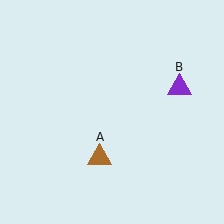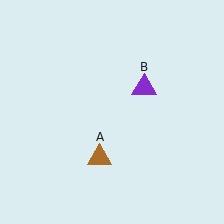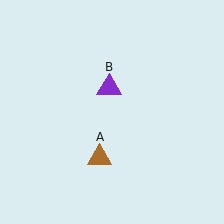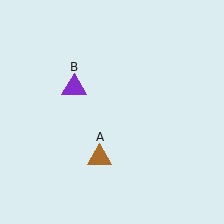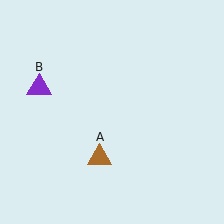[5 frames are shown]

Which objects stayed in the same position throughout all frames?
Brown triangle (object A) remained stationary.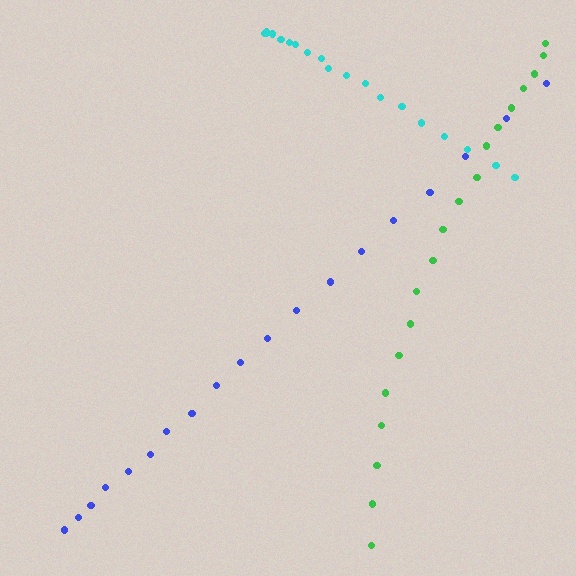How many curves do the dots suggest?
There are 3 distinct paths.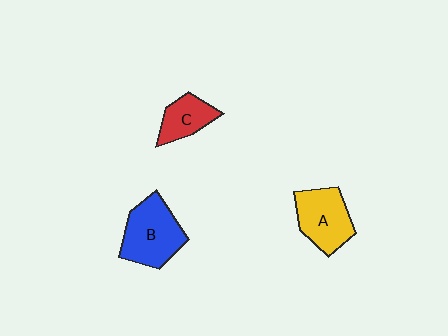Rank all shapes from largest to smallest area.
From largest to smallest: B (blue), A (yellow), C (red).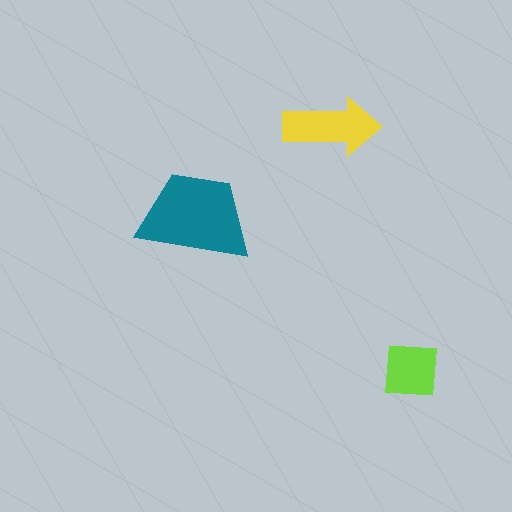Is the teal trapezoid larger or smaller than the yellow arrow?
Larger.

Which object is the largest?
The teal trapezoid.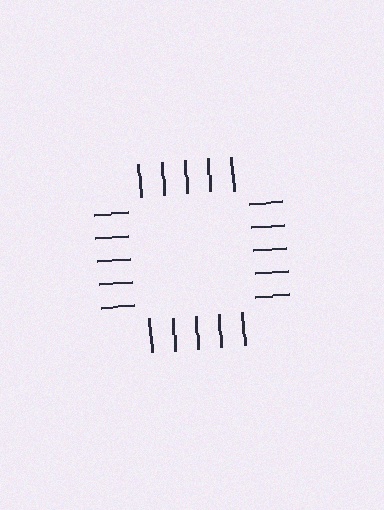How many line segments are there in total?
20 — 5 along each of the 4 edges.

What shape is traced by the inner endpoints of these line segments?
An illusory square — the line segments terminate on its edges but no continuous stroke is drawn.